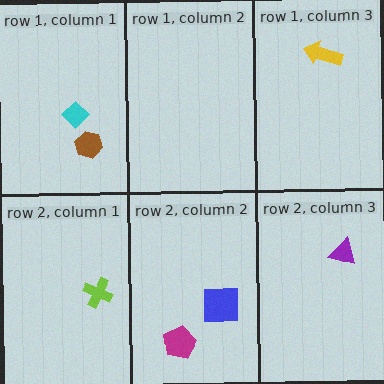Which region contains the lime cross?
The row 2, column 1 region.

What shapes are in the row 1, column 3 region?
The yellow arrow.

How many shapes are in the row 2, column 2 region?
2.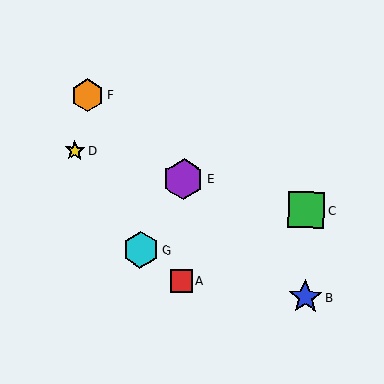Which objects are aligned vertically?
Objects A, E are aligned vertically.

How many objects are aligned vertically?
2 objects (A, E) are aligned vertically.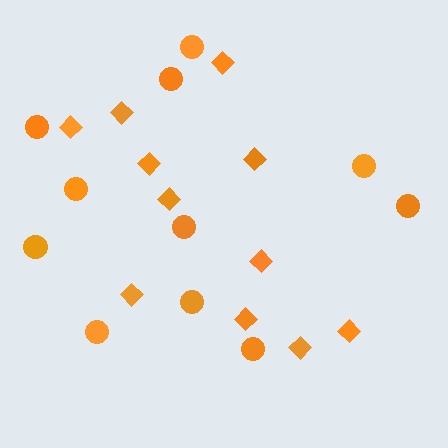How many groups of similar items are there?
There are 2 groups: one group of circles (11) and one group of diamonds (11).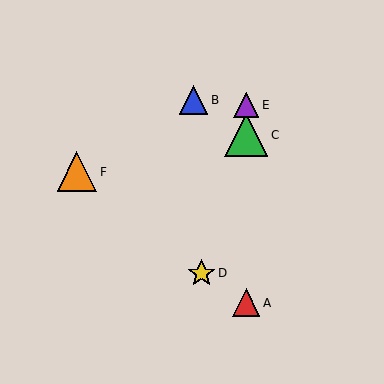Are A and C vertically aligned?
Yes, both are at x≈246.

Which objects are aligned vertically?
Objects A, C, E are aligned vertically.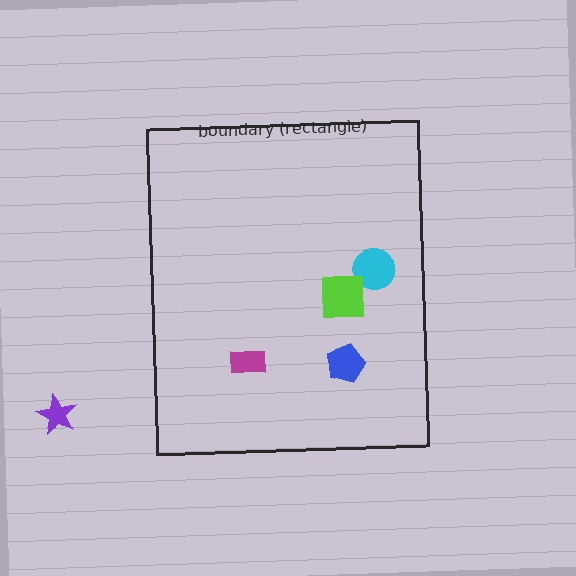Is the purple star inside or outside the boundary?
Outside.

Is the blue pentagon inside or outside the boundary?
Inside.